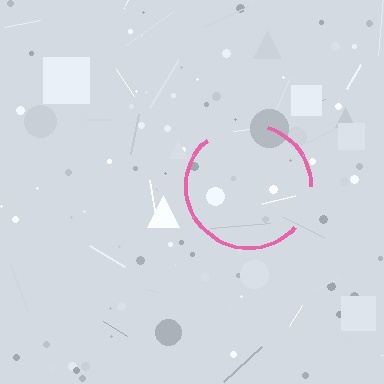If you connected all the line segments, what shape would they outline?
They would outline a circle.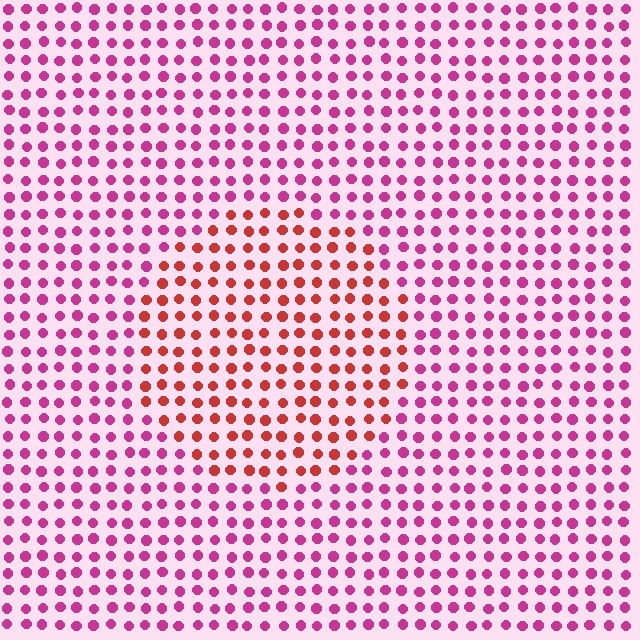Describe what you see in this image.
The image is filled with small magenta elements in a uniform arrangement. A circle-shaped region is visible where the elements are tinted to a slightly different hue, forming a subtle color boundary.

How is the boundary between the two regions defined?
The boundary is defined purely by a slight shift in hue (about 40 degrees). Spacing, size, and orientation are identical on both sides.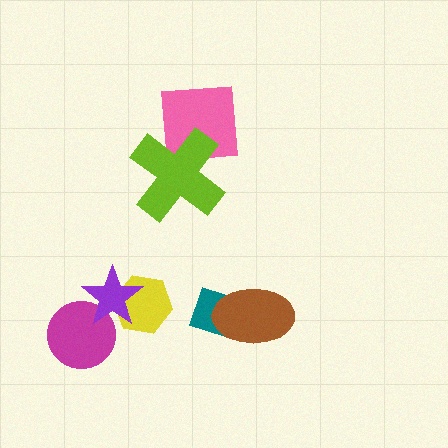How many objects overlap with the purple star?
2 objects overlap with the purple star.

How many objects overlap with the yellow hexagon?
1 object overlaps with the yellow hexagon.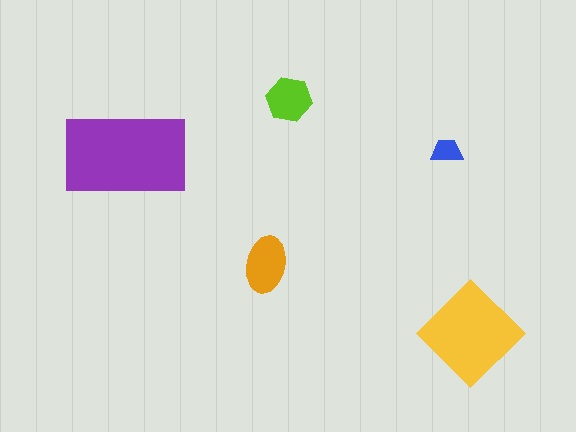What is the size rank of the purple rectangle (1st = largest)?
1st.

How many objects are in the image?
There are 5 objects in the image.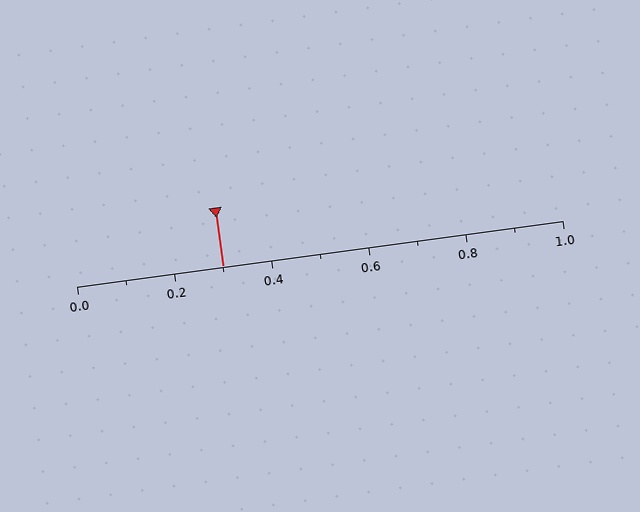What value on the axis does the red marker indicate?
The marker indicates approximately 0.3.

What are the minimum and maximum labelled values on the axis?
The axis runs from 0.0 to 1.0.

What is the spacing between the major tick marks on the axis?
The major ticks are spaced 0.2 apart.